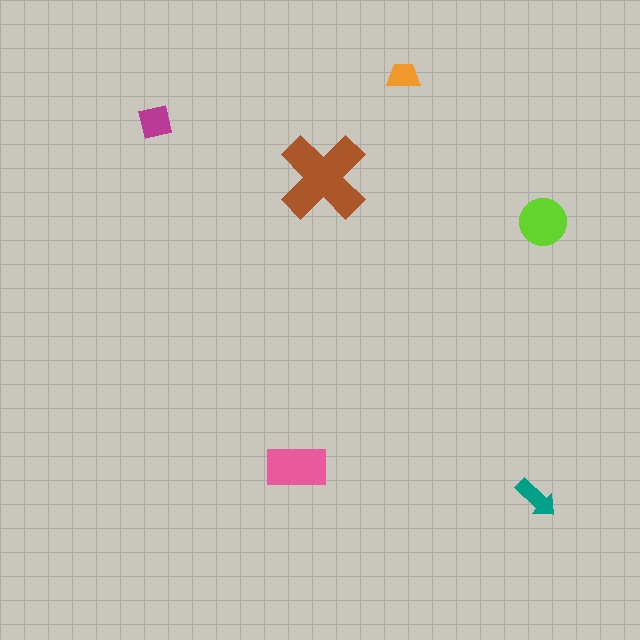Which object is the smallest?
The orange trapezoid.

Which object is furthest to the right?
The lime circle is rightmost.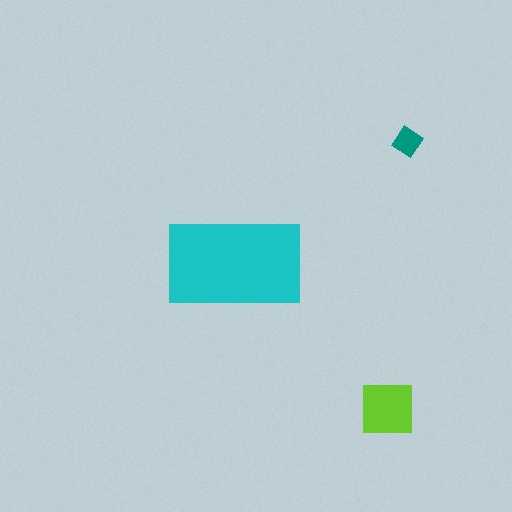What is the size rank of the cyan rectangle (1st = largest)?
1st.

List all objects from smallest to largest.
The teal diamond, the lime square, the cyan rectangle.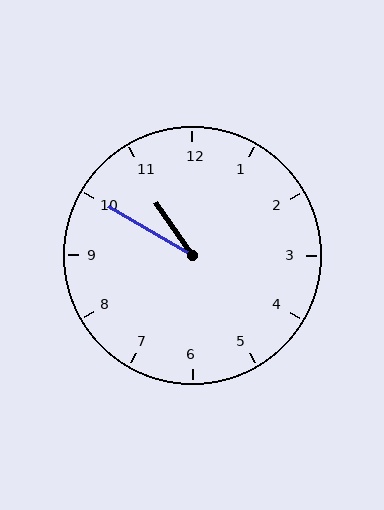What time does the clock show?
10:50.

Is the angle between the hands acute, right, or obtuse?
It is acute.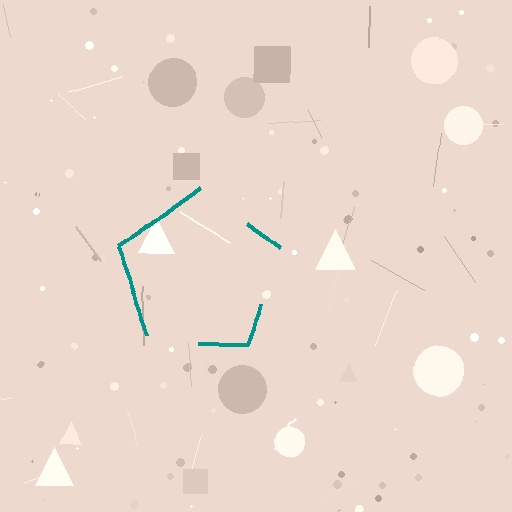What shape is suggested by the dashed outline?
The dashed outline suggests a pentagon.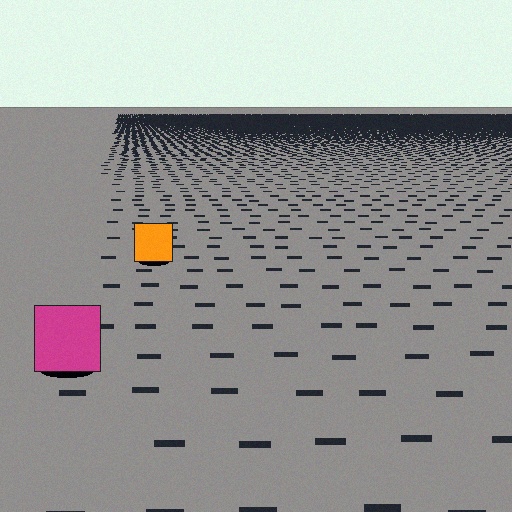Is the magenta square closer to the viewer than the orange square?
Yes. The magenta square is closer — you can tell from the texture gradient: the ground texture is coarser near it.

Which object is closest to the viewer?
The magenta square is closest. The texture marks near it are larger and more spread out.